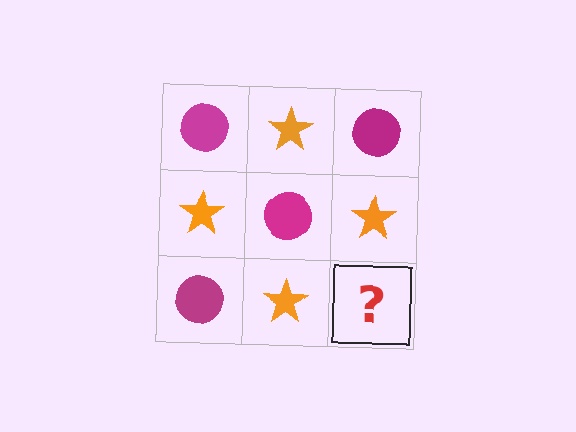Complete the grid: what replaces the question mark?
The question mark should be replaced with a magenta circle.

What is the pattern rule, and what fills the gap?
The rule is that it alternates magenta circle and orange star in a checkerboard pattern. The gap should be filled with a magenta circle.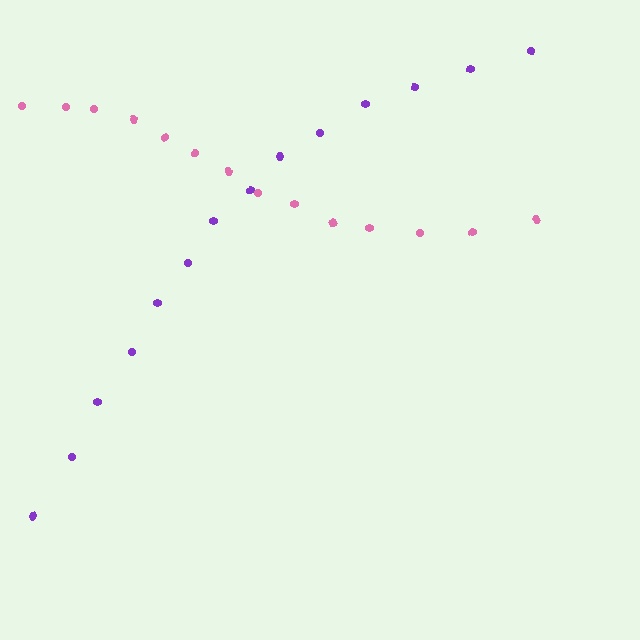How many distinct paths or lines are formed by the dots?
There are 2 distinct paths.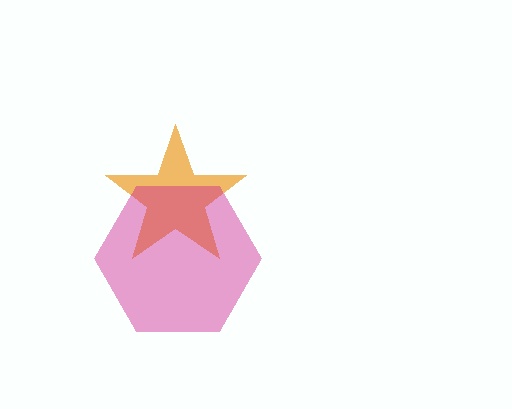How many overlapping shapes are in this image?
There are 2 overlapping shapes in the image.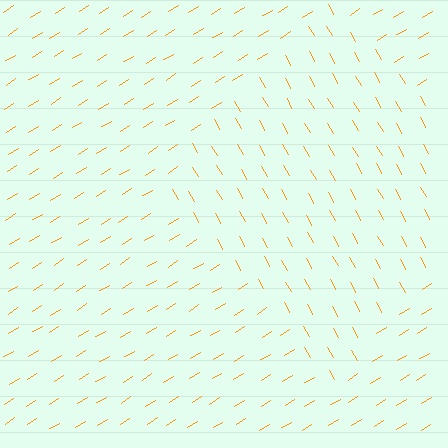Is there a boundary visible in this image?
Yes, there is a texture boundary formed by a change in line orientation.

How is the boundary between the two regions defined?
The boundary is defined purely by a change in line orientation (approximately 87 degrees difference). All lines are the same color and thickness.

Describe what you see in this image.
The image is filled with small orange line segments. A diamond region in the image has lines oriented differently from the surrounding lines, creating a visible texture boundary.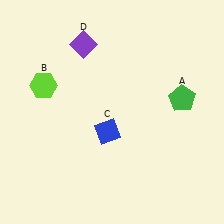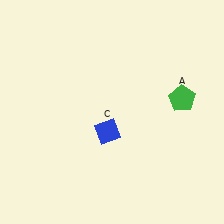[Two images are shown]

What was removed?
The purple diamond (D), the lime hexagon (B) were removed in Image 2.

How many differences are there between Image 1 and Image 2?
There are 2 differences between the two images.